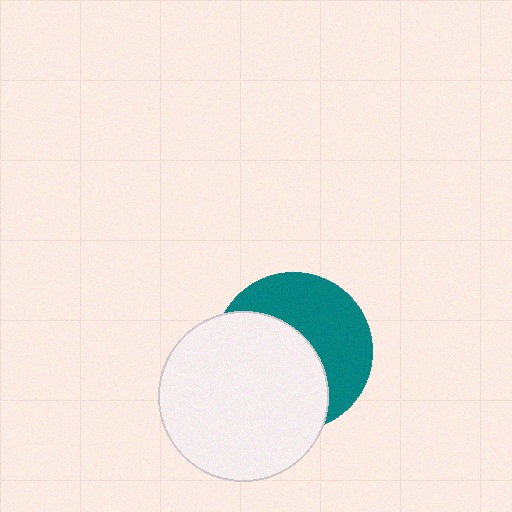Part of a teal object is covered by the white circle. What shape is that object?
It is a circle.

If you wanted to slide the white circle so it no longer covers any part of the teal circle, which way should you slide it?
Slide it toward the lower-left — that is the most direct way to separate the two shapes.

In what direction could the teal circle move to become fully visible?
The teal circle could move toward the upper-right. That would shift it out from behind the white circle entirely.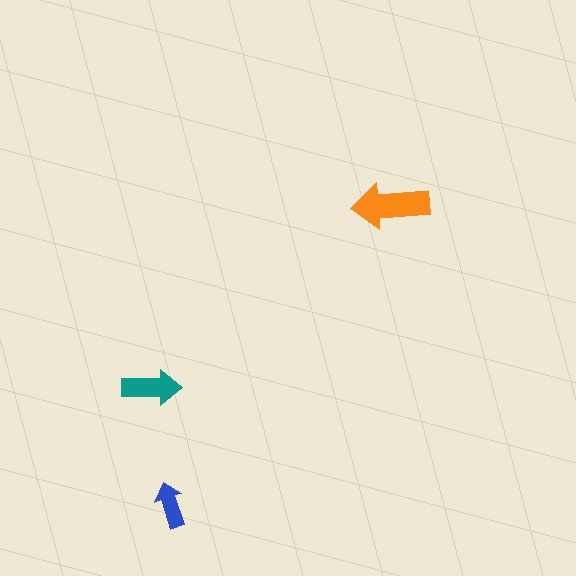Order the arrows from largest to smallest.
the orange one, the teal one, the blue one.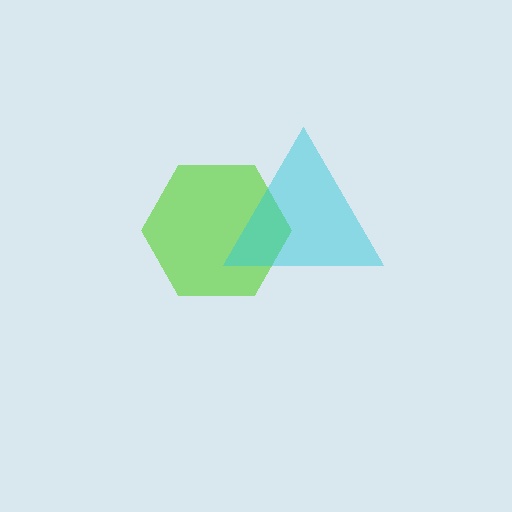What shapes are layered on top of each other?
The layered shapes are: a lime hexagon, a cyan triangle.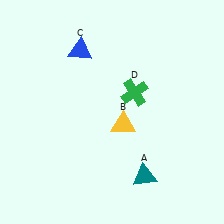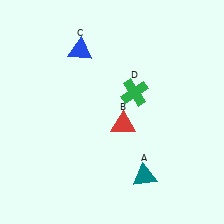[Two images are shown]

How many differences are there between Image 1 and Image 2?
There is 1 difference between the two images.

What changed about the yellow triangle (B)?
In Image 1, B is yellow. In Image 2, it changed to red.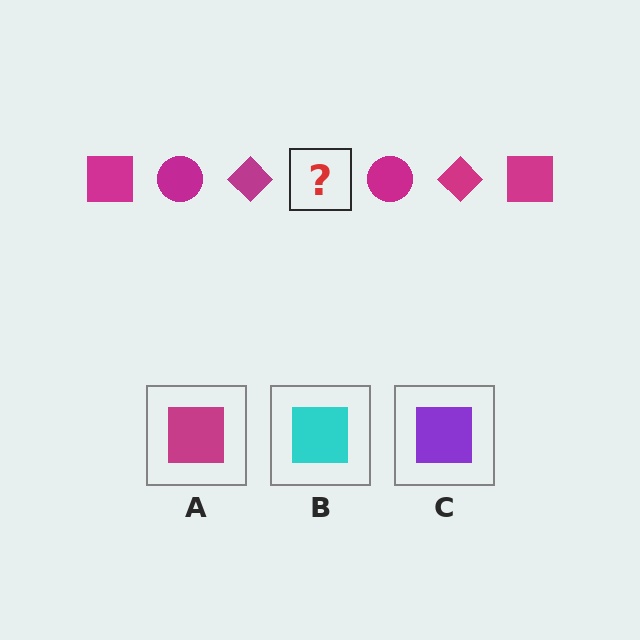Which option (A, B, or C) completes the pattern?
A.